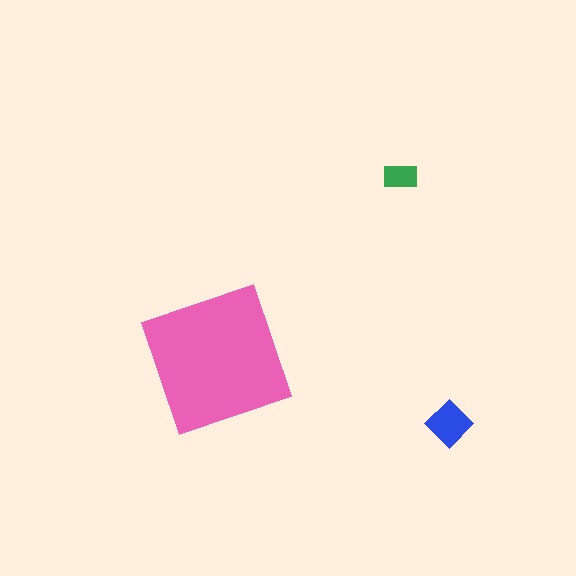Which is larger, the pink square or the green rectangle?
The pink square.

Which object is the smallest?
The green rectangle.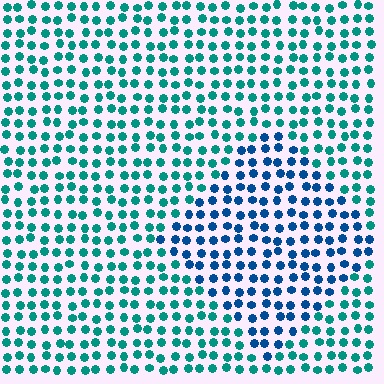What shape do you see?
I see a diamond.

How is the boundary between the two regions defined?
The boundary is defined purely by a slight shift in hue (about 38 degrees). Spacing, size, and orientation are identical on both sides.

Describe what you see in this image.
The image is filled with small teal elements in a uniform arrangement. A diamond-shaped region is visible where the elements are tinted to a slightly different hue, forming a subtle color boundary.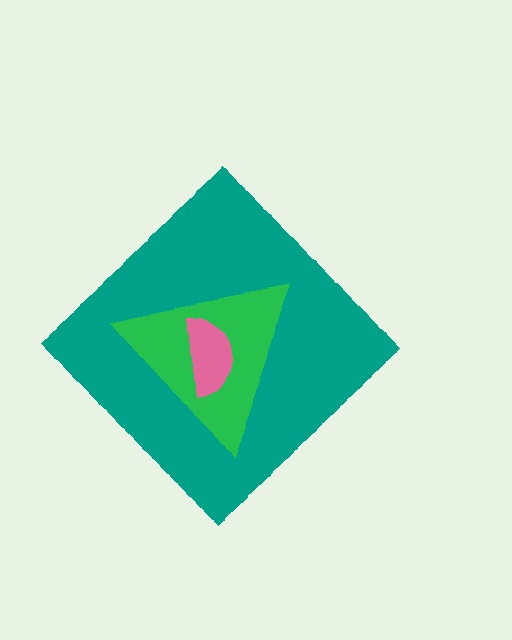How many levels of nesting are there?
3.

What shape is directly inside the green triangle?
The pink semicircle.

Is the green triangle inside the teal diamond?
Yes.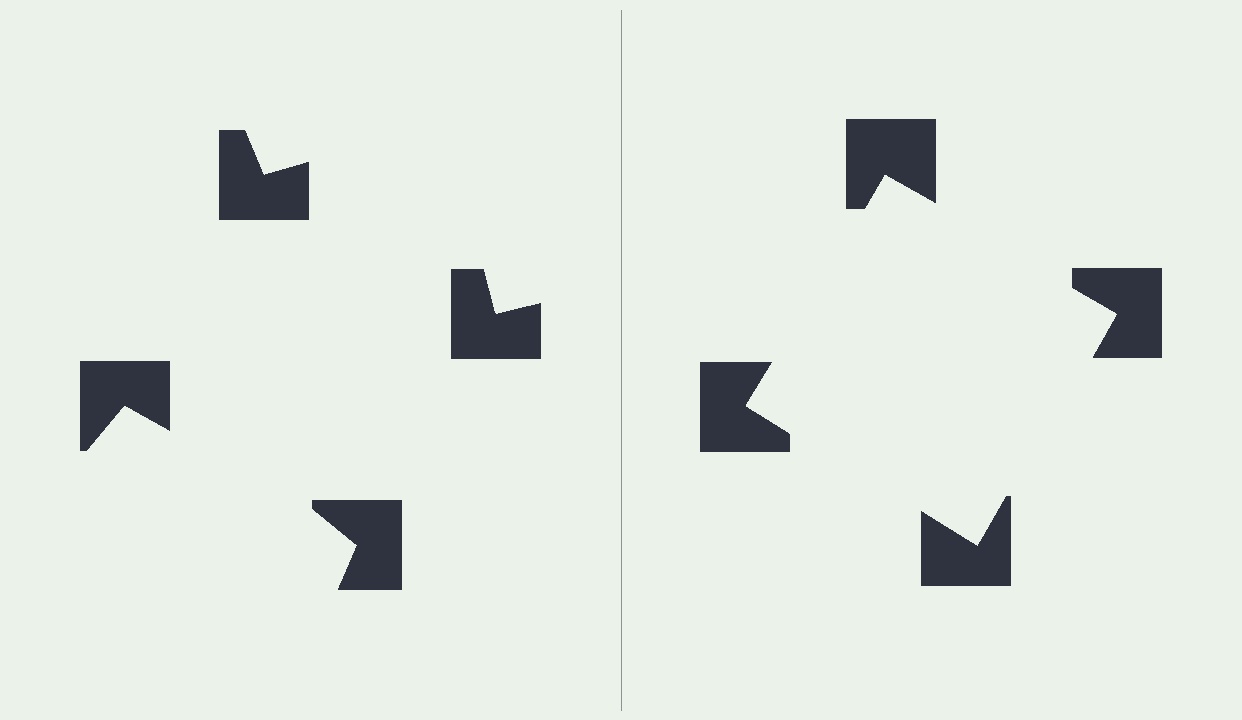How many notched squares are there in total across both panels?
8 — 4 on each side.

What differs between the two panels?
The notched squares are positioned identically on both sides; only the wedge orientations differ. On the right they align to a square; on the left they are misaligned.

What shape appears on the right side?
An illusory square.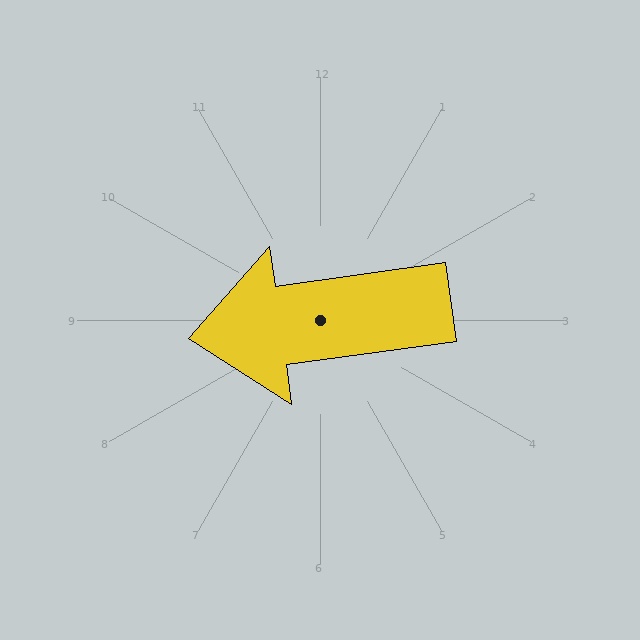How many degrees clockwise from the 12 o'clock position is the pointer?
Approximately 262 degrees.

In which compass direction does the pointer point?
West.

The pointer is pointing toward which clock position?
Roughly 9 o'clock.